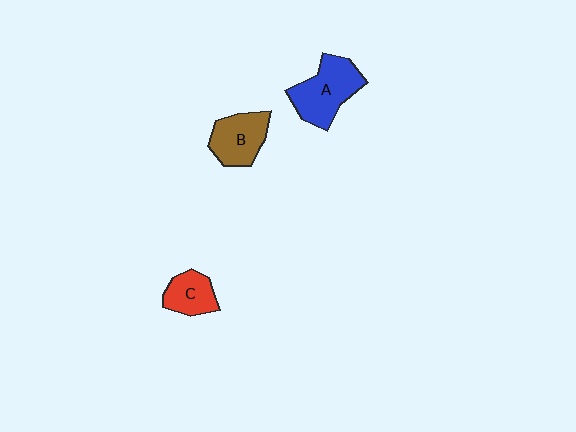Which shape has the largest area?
Shape A (blue).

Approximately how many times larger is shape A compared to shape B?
Approximately 1.3 times.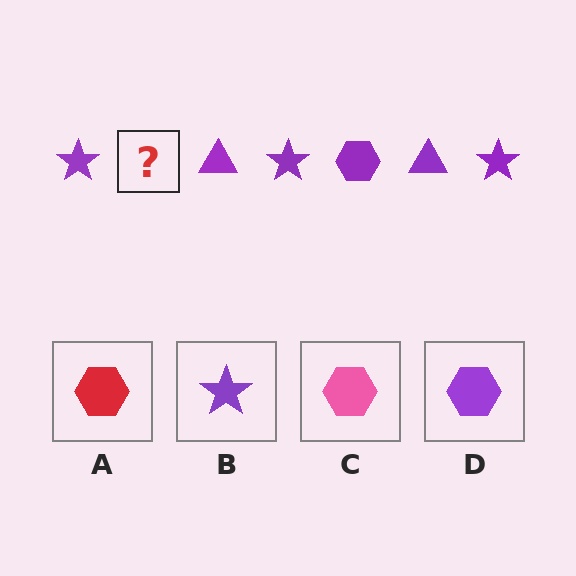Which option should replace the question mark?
Option D.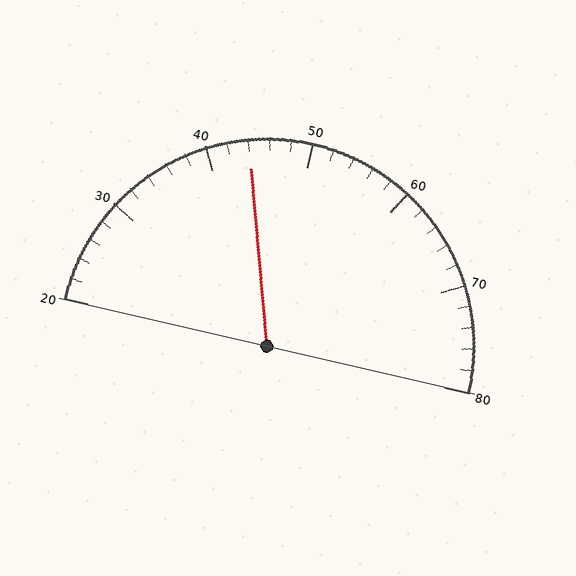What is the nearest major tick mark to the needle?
The nearest major tick mark is 40.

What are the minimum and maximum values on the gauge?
The gauge ranges from 20 to 80.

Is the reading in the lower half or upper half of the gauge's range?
The reading is in the lower half of the range (20 to 80).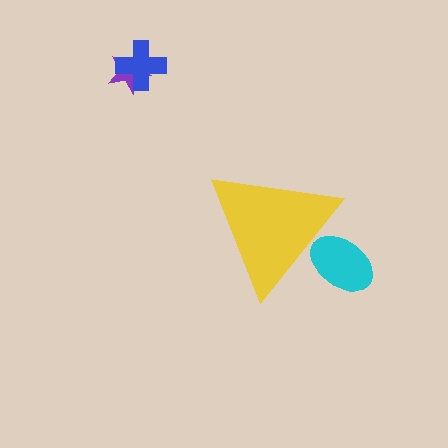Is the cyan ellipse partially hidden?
Yes, the cyan ellipse is partially hidden behind the yellow triangle.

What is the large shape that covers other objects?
A yellow triangle.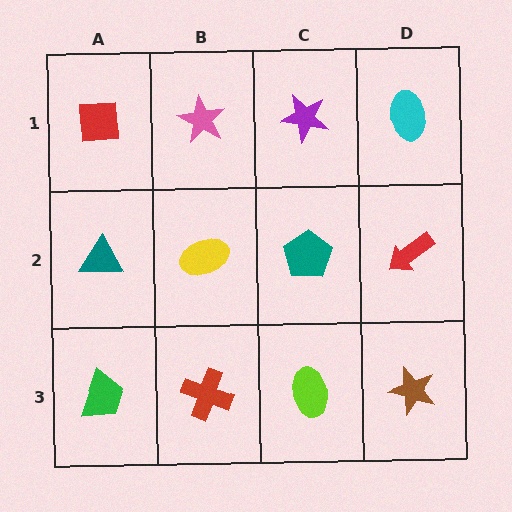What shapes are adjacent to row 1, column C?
A teal pentagon (row 2, column C), a pink star (row 1, column B), a cyan ellipse (row 1, column D).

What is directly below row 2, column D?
A brown star.